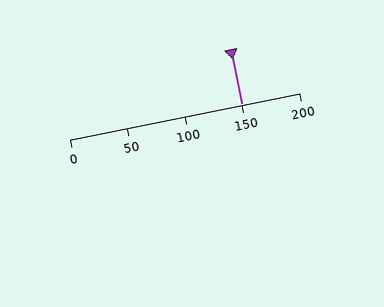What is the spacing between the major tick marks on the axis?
The major ticks are spaced 50 apart.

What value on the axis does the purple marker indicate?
The marker indicates approximately 150.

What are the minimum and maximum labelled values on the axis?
The axis runs from 0 to 200.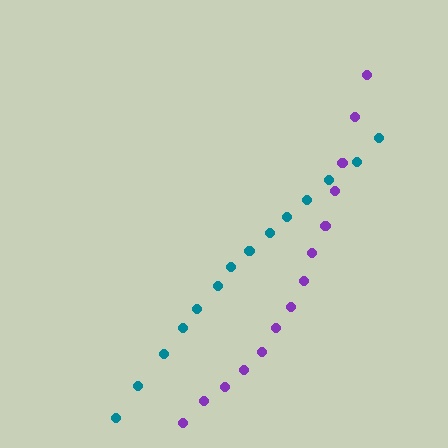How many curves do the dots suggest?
There are 2 distinct paths.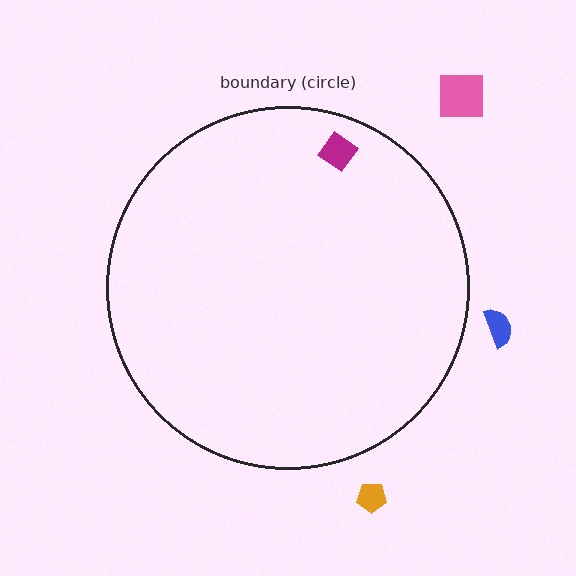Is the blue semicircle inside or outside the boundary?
Outside.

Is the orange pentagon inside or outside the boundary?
Outside.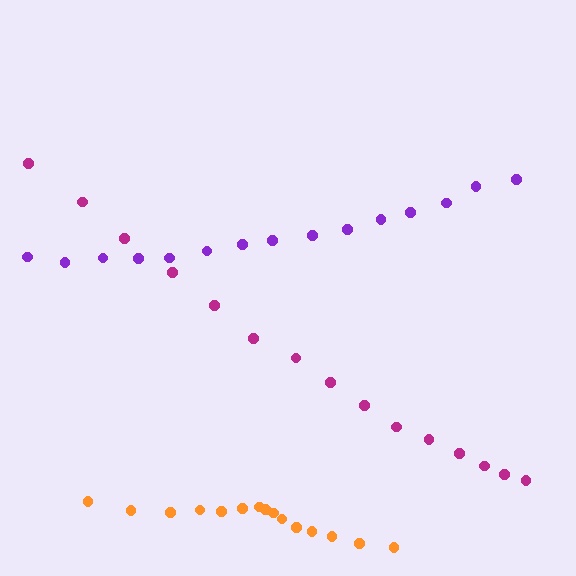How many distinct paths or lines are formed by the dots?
There are 3 distinct paths.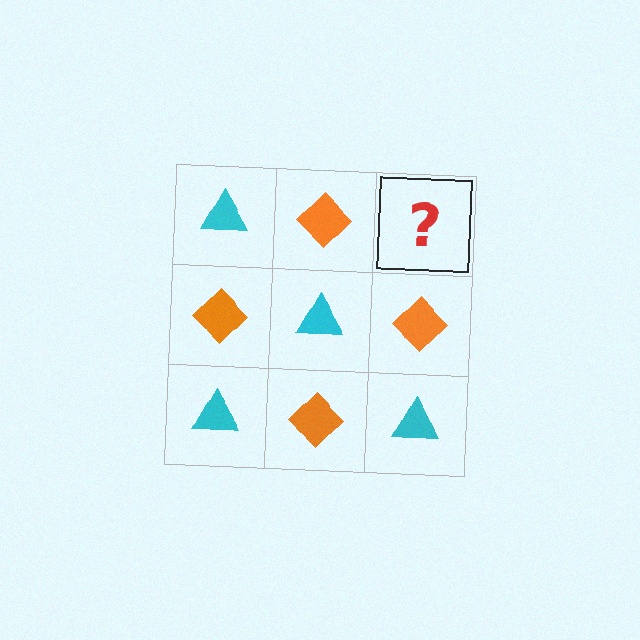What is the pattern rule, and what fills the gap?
The rule is that it alternates cyan triangle and orange diamond in a checkerboard pattern. The gap should be filled with a cyan triangle.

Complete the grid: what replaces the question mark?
The question mark should be replaced with a cyan triangle.